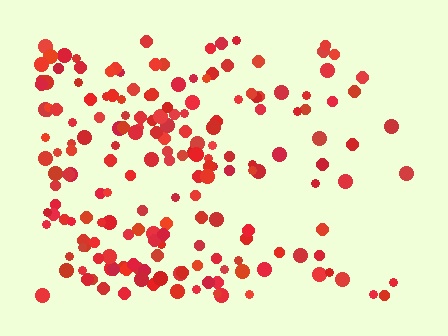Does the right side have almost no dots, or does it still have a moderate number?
Still a moderate number, just noticeably fewer than the left.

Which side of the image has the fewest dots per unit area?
The right.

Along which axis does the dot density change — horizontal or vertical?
Horizontal.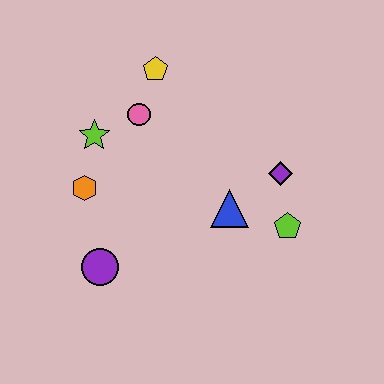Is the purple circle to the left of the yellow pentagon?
Yes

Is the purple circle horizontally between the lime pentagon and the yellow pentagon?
No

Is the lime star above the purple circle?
Yes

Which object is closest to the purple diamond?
The lime pentagon is closest to the purple diamond.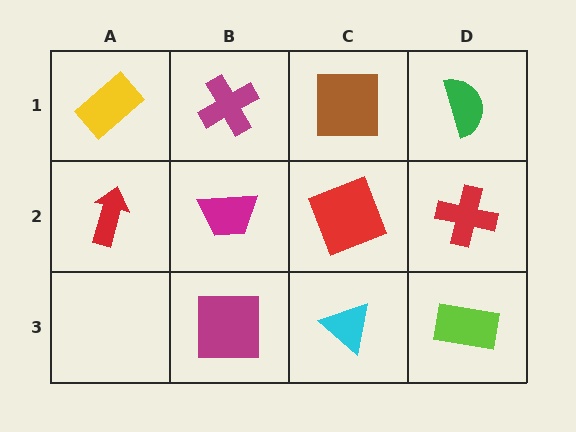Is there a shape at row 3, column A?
No, that cell is empty.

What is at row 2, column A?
A red arrow.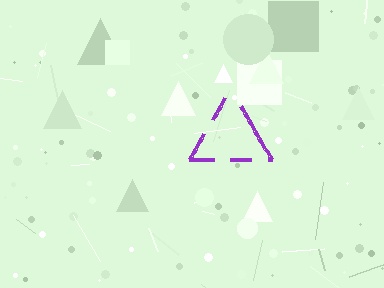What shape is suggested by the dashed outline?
The dashed outline suggests a triangle.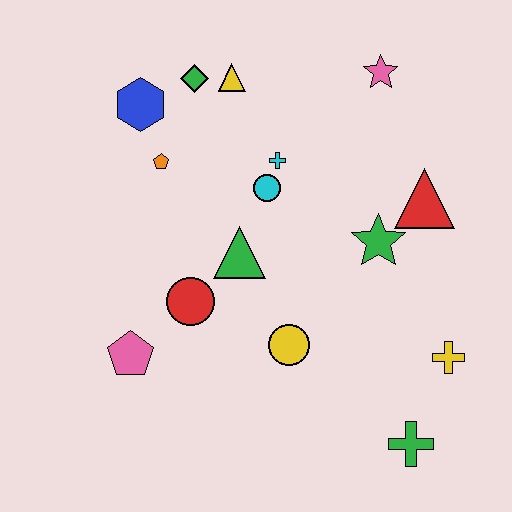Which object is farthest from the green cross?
The blue hexagon is farthest from the green cross.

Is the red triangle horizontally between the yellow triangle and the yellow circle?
No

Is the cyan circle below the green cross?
No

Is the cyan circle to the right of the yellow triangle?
Yes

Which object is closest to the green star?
The red triangle is closest to the green star.